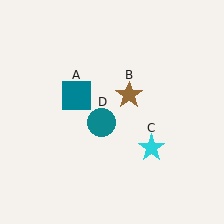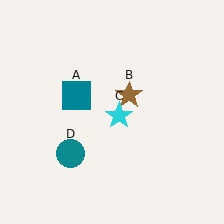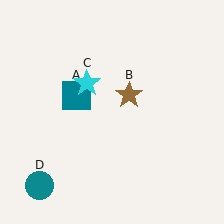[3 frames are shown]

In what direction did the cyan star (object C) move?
The cyan star (object C) moved up and to the left.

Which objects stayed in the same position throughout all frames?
Teal square (object A) and brown star (object B) remained stationary.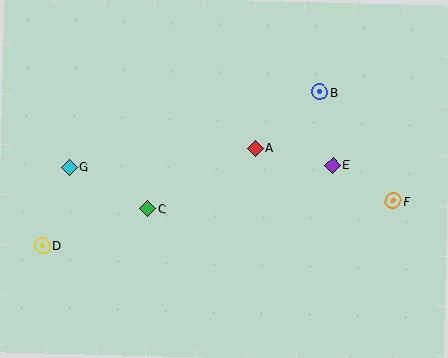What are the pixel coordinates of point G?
Point G is at (70, 167).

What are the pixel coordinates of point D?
Point D is at (42, 245).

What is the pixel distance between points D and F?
The distance between D and F is 354 pixels.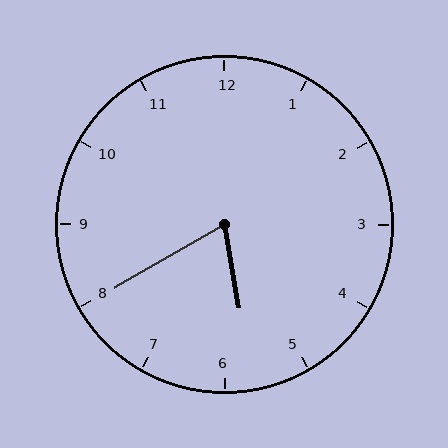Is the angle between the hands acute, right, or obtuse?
It is acute.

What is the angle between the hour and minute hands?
Approximately 70 degrees.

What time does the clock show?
5:40.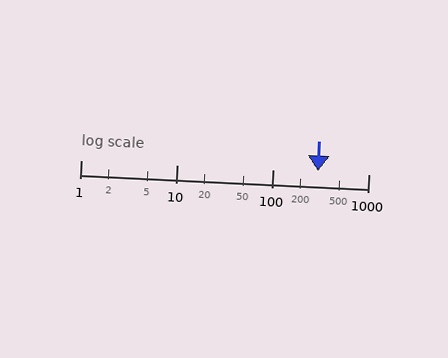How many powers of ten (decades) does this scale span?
The scale spans 3 decades, from 1 to 1000.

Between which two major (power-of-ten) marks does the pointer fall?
The pointer is between 100 and 1000.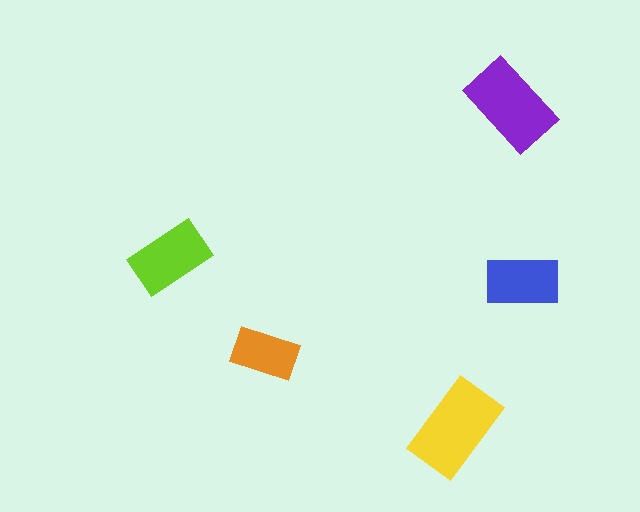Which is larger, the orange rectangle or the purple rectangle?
The purple one.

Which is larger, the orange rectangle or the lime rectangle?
The lime one.